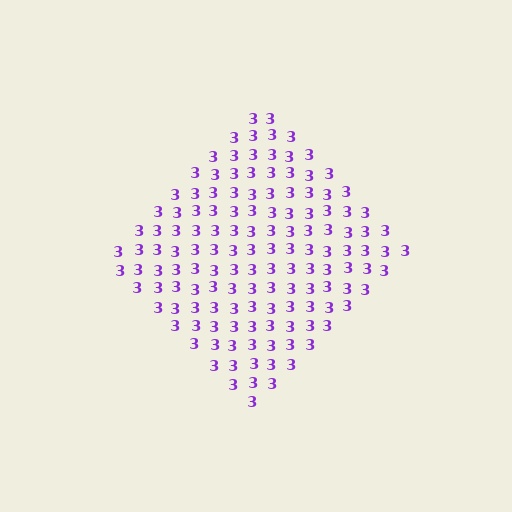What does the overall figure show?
The overall figure shows a diamond.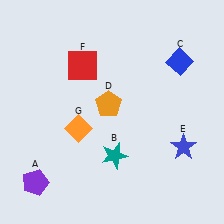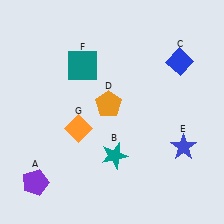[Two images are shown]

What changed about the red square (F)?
In Image 1, F is red. In Image 2, it changed to teal.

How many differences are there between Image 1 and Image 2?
There is 1 difference between the two images.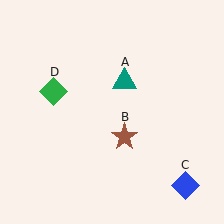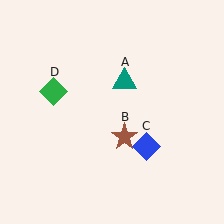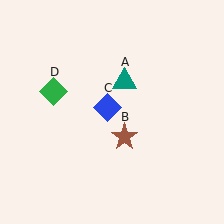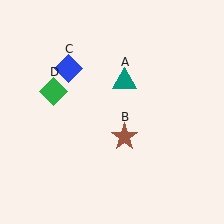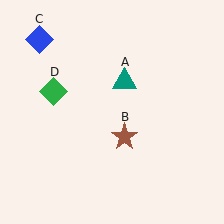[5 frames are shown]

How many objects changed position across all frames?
1 object changed position: blue diamond (object C).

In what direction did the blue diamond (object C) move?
The blue diamond (object C) moved up and to the left.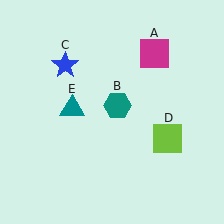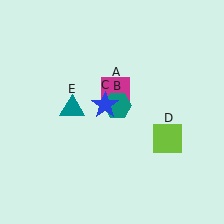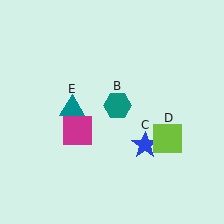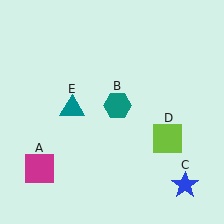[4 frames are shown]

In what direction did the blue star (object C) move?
The blue star (object C) moved down and to the right.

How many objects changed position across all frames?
2 objects changed position: magenta square (object A), blue star (object C).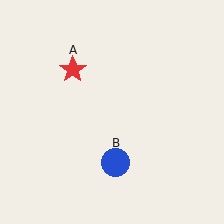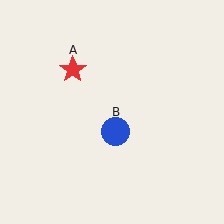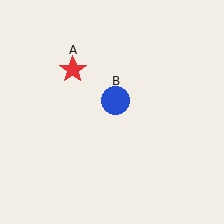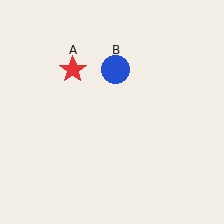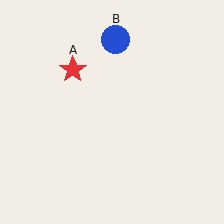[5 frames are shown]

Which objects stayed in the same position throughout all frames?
Red star (object A) remained stationary.